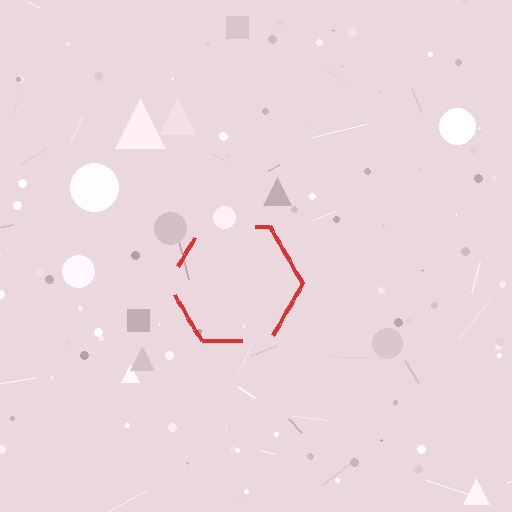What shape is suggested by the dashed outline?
The dashed outline suggests a hexagon.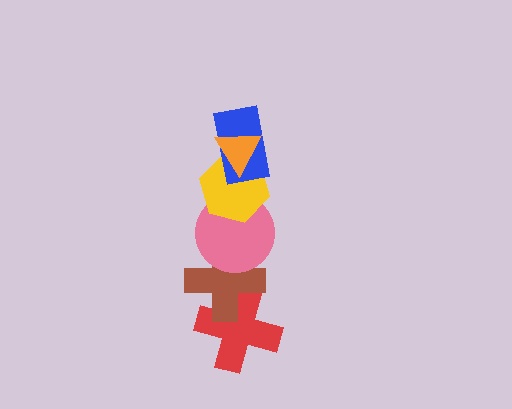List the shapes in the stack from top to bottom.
From top to bottom: the orange triangle, the blue rectangle, the yellow hexagon, the pink circle, the brown cross, the red cross.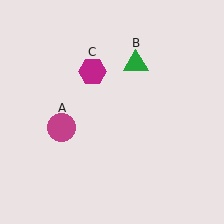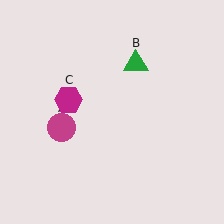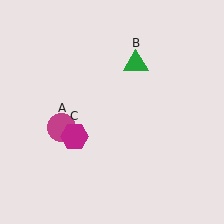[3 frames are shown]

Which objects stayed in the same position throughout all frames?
Magenta circle (object A) and green triangle (object B) remained stationary.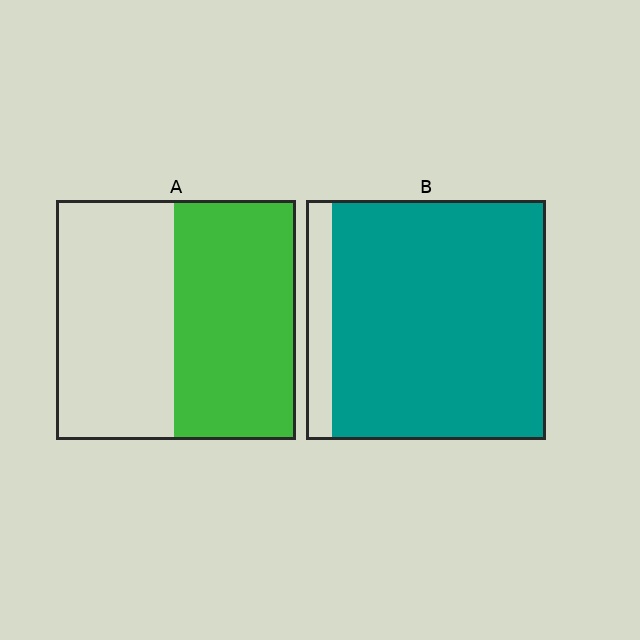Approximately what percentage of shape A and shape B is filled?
A is approximately 50% and B is approximately 90%.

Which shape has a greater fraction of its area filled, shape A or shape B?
Shape B.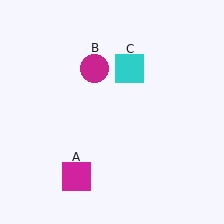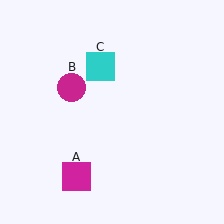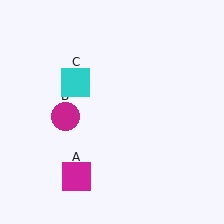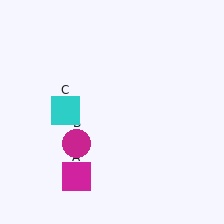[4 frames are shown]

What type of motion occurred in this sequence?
The magenta circle (object B), cyan square (object C) rotated counterclockwise around the center of the scene.